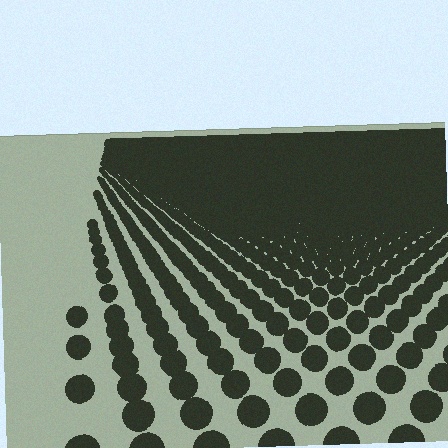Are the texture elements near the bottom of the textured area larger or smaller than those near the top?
Larger. Near the bottom, elements are closer to the viewer and appear at a bigger on-screen size.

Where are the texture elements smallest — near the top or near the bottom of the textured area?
Near the top.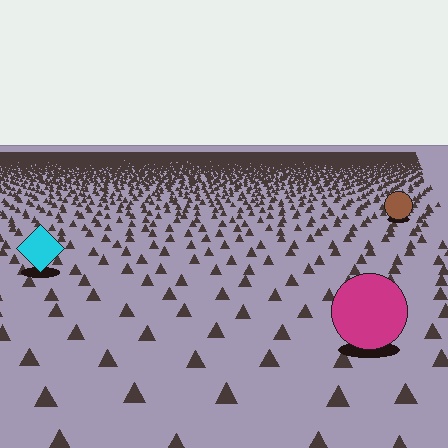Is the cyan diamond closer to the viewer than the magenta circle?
No. The magenta circle is closer — you can tell from the texture gradient: the ground texture is coarser near it.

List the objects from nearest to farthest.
From nearest to farthest: the magenta circle, the cyan diamond, the brown circle.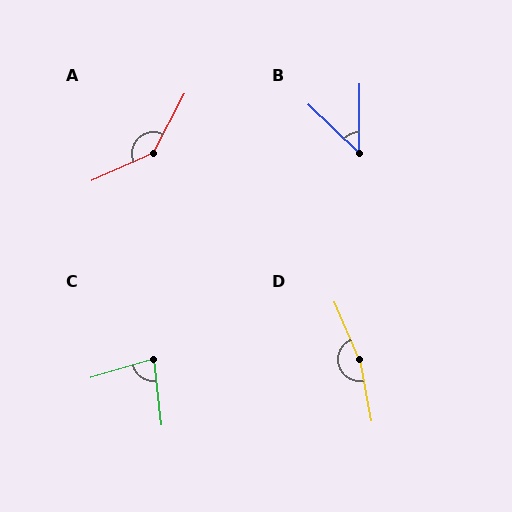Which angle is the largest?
D, at approximately 167 degrees.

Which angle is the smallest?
B, at approximately 47 degrees.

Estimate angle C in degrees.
Approximately 80 degrees.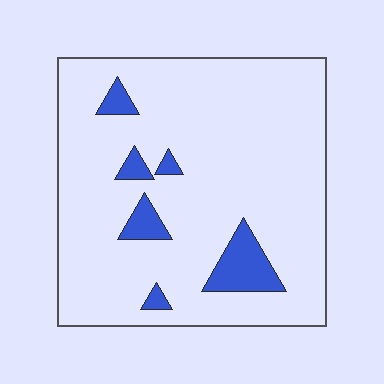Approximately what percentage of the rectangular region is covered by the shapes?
Approximately 10%.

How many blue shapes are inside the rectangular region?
6.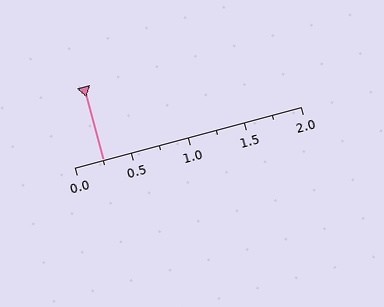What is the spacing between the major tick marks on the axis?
The major ticks are spaced 0.5 apart.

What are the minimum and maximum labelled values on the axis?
The axis runs from 0.0 to 2.0.